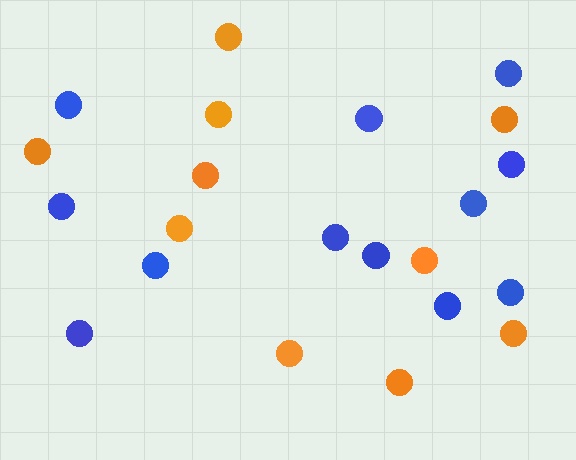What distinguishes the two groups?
There are 2 groups: one group of orange circles (10) and one group of blue circles (12).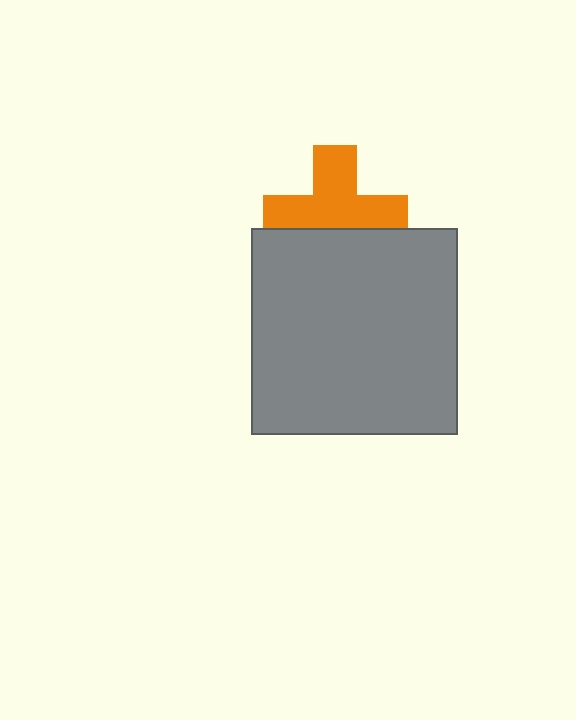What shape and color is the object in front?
The object in front is a gray square.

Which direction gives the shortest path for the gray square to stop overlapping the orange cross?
Moving down gives the shortest separation.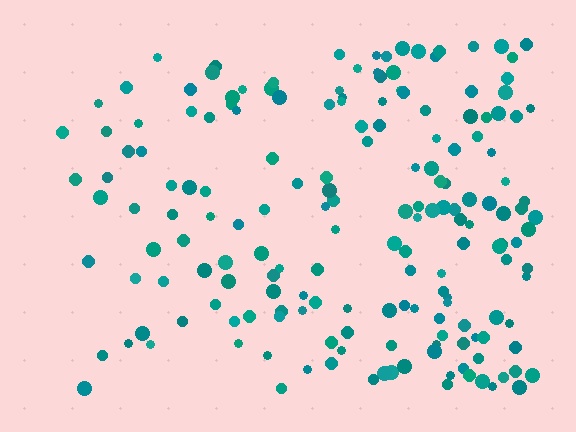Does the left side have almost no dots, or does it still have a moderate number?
Still a moderate number, just noticeably fewer than the right.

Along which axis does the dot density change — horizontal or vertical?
Horizontal.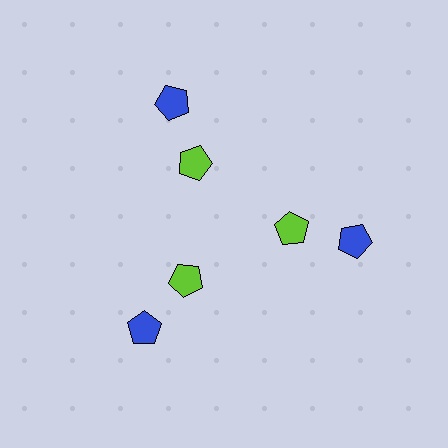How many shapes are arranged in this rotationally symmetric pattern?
There are 6 shapes, arranged in 3 groups of 2.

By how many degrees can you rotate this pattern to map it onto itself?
The pattern maps onto itself every 120 degrees of rotation.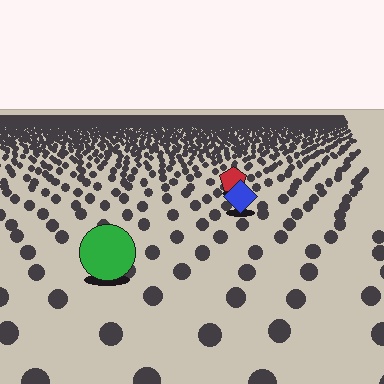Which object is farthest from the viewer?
The red pentagon is farthest from the viewer. It appears smaller and the ground texture around it is denser.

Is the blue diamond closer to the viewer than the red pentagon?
Yes. The blue diamond is closer — you can tell from the texture gradient: the ground texture is coarser near it.